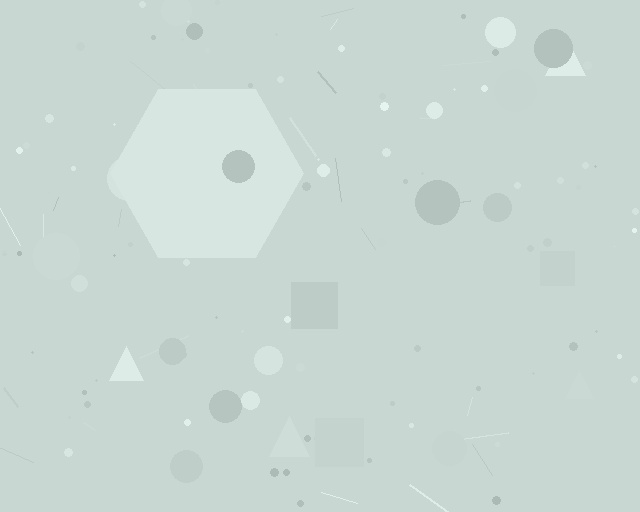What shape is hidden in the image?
A hexagon is hidden in the image.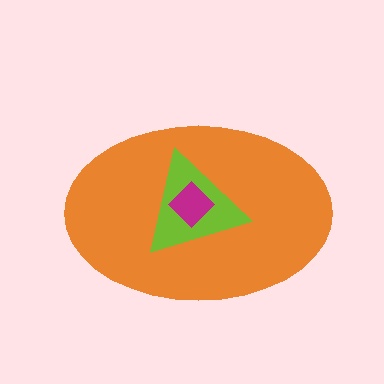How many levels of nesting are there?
3.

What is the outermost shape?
The orange ellipse.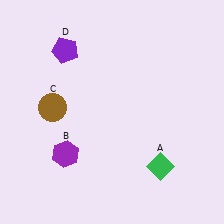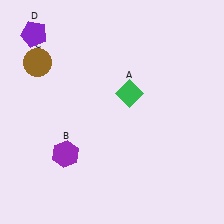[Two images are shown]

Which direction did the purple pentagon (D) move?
The purple pentagon (D) moved left.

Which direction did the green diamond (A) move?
The green diamond (A) moved up.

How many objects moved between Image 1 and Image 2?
3 objects moved between the two images.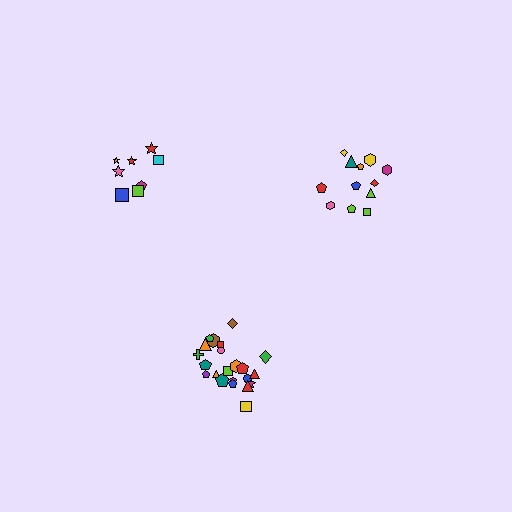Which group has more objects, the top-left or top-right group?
The top-right group.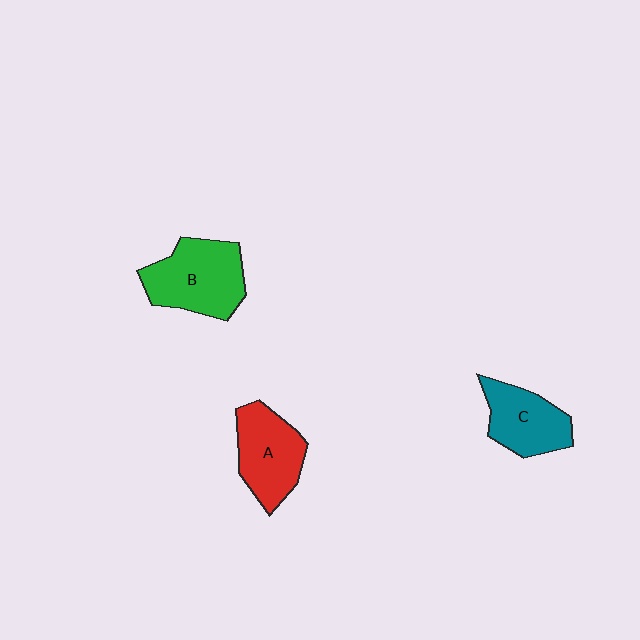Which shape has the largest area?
Shape B (green).